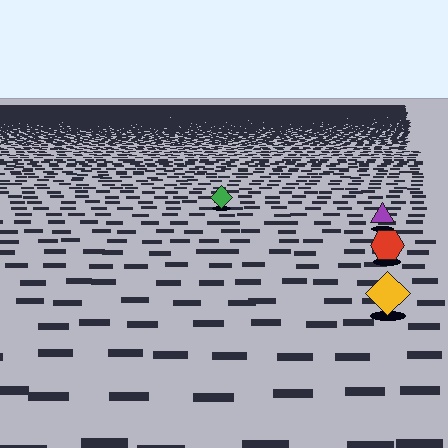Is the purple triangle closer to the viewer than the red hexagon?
No. The red hexagon is closer — you can tell from the texture gradient: the ground texture is coarser near it.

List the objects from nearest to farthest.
From nearest to farthest: the yellow diamond, the red hexagon, the purple triangle, the green diamond.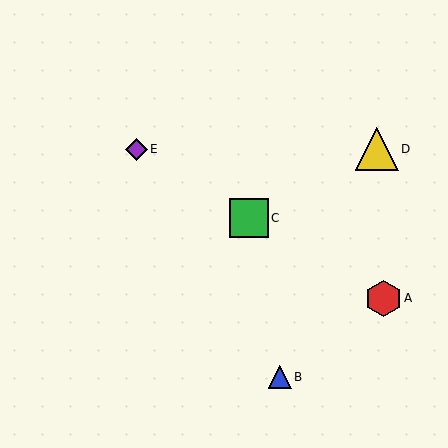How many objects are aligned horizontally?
2 objects (D, E) are aligned horizontally.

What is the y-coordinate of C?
Object C is at y≈218.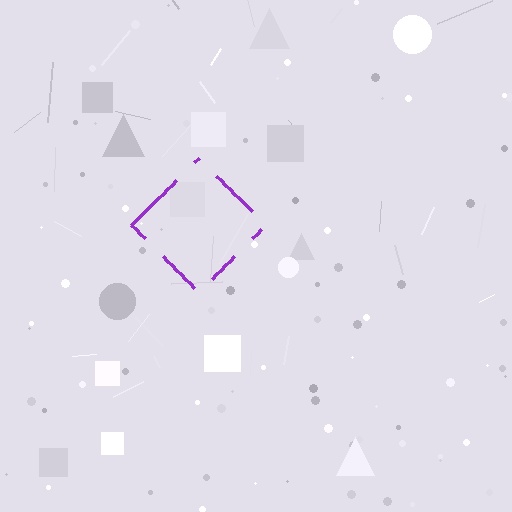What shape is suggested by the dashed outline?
The dashed outline suggests a diamond.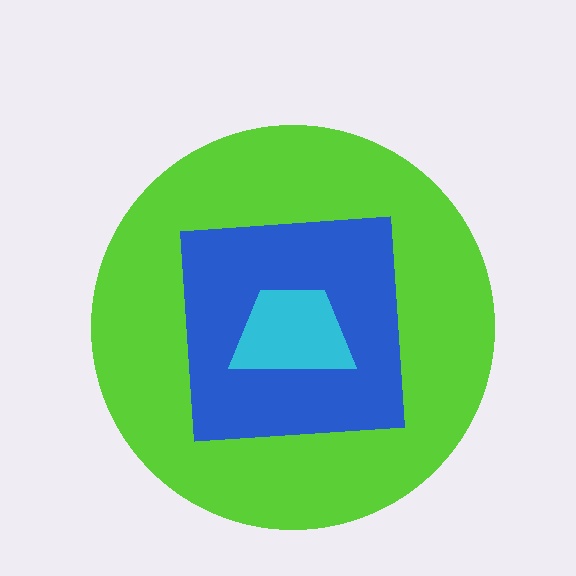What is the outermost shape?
The lime circle.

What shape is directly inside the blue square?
The cyan trapezoid.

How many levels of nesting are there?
3.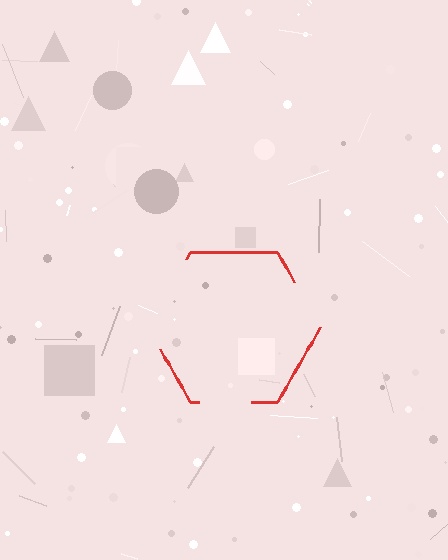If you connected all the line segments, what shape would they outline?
They would outline a hexagon.